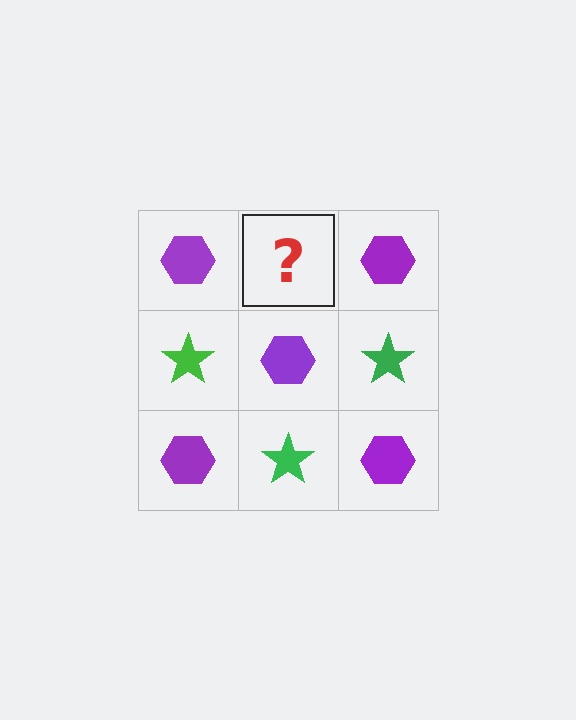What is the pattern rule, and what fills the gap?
The rule is that it alternates purple hexagon and green star in a checkerboard pattern. The gap should be filled with a green star.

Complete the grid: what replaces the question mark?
The question mark should be replaced with a green star.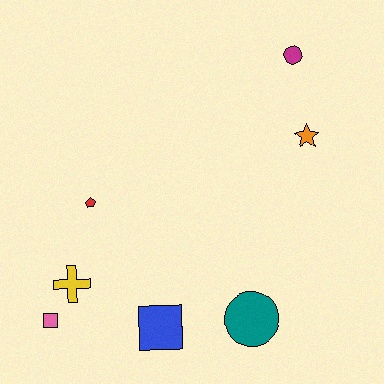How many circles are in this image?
There are 2 circles.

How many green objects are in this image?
There are no green objects.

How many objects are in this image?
There are 7 objects.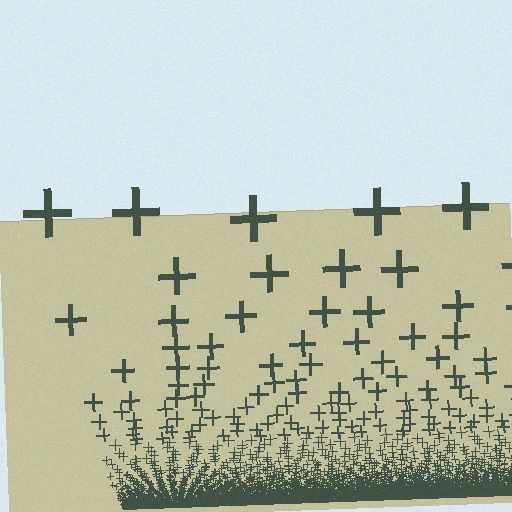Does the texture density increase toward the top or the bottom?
Density increases toward the bottom.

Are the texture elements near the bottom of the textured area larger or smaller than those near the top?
Smaller. The gradient is inverted — elements near the bottom are smaller and denser.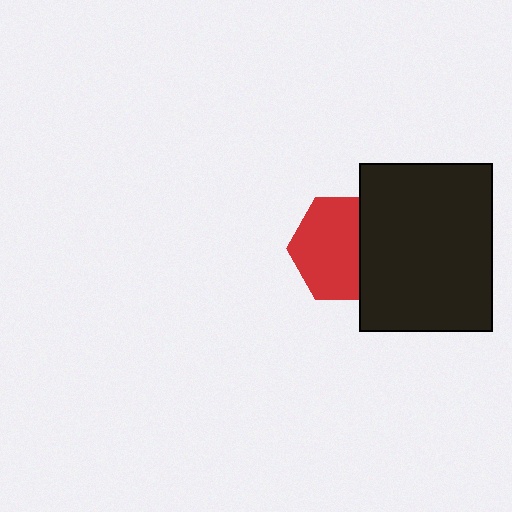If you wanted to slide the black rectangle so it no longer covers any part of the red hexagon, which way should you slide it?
Slide it right — that is the most direct way to separate the two shapes.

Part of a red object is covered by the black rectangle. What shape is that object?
It is a hexagon.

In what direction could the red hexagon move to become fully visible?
The red hexagon could move left. That would shift it out from behind the black rectangle entirely.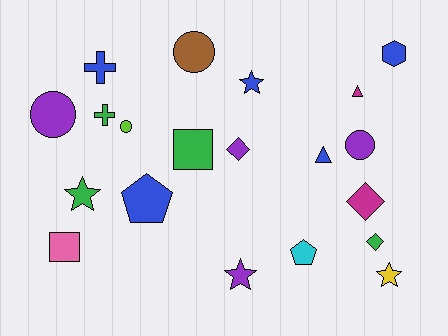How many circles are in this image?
There are 4 circles.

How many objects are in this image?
There are 20 objects.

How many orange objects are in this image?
There are no orange objects.